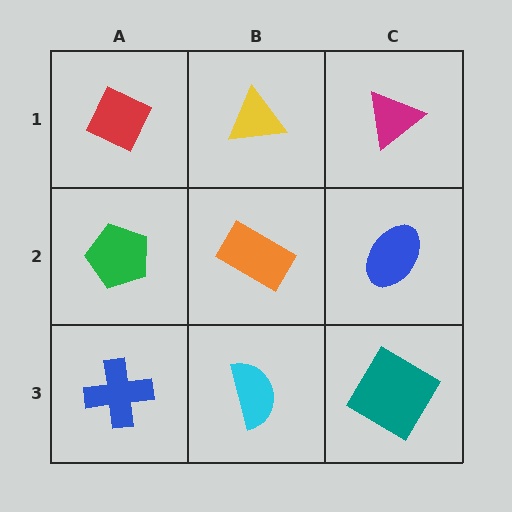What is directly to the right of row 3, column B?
A teal diamond.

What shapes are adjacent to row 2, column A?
A red diamond (row 1, column A), a blue cross (row 3, column A), an orange rectangle (row 2, column B).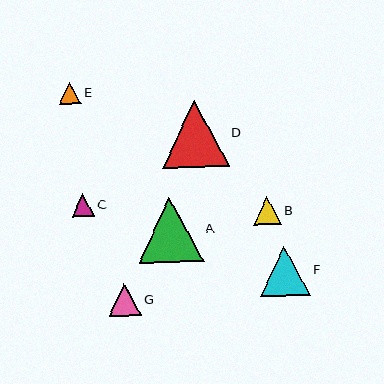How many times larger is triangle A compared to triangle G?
Triangle A is approximately 2.0 times the size of triangle G.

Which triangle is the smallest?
Triangle E is the smallest with a size of approximately 22 pixels.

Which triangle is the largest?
Triangle D is the largest with a size of approximately 67 pixels.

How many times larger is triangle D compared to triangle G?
Triangle D is approximately 2.1 times the size of triangle G.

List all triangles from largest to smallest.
From largest to smallest: D, A, F, G, B, C, E.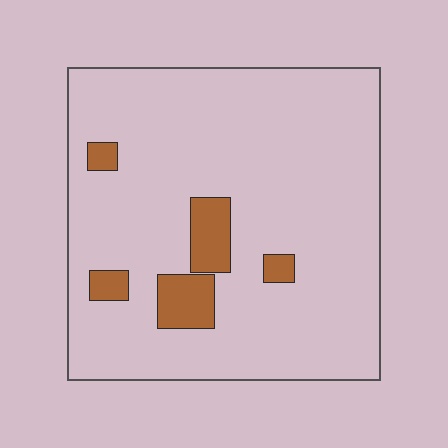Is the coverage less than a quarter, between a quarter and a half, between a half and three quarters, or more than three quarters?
Less than a quarter.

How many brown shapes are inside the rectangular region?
5.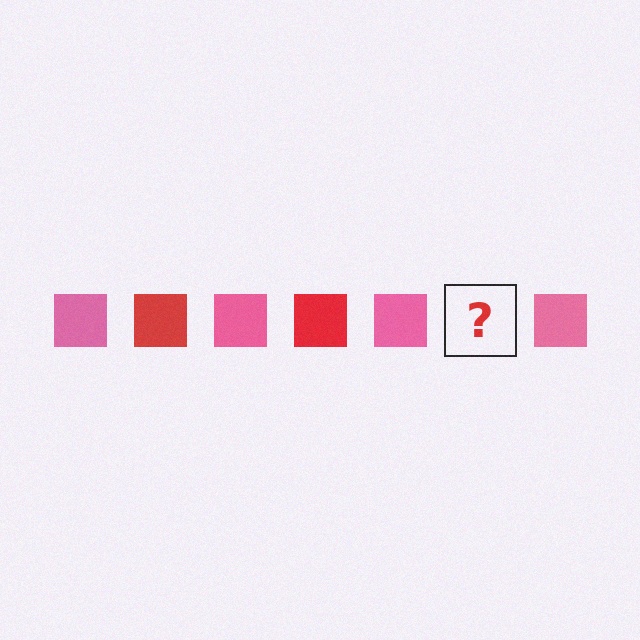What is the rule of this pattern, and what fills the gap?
The rule is that the pattern cycles through pink, red squares. The gap should be filled with a red square.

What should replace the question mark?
The question mark should be replaced with a red square.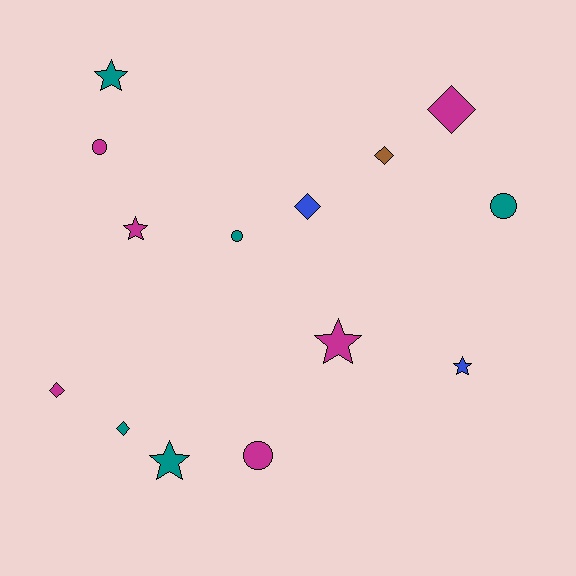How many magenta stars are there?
There are 2 magenta stars.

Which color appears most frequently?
Magenta, with 6 objects.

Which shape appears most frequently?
Diamond, with 5 objects.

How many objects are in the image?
There are 14 objects.